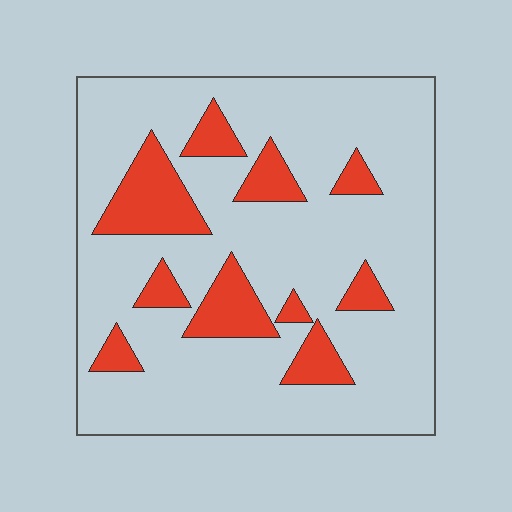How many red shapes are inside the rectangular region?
10.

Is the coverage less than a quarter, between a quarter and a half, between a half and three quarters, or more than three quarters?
Less than a quarter.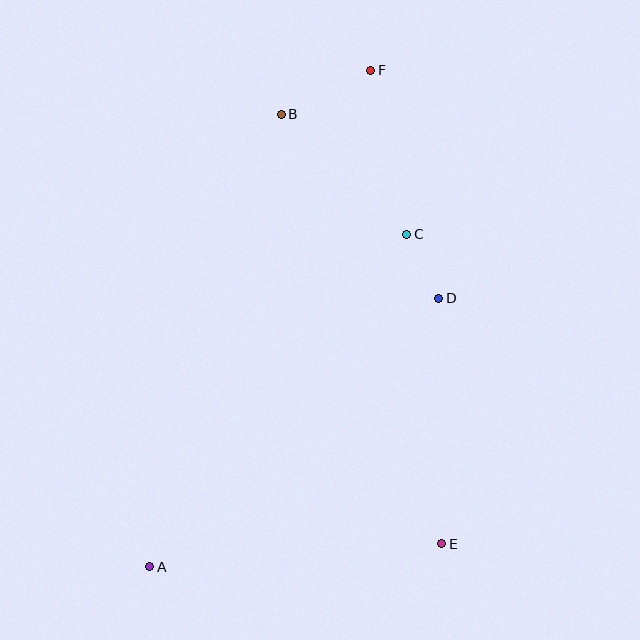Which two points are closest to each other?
Points C and D are closest to each other.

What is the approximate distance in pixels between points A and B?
The distance between A and B is approximately 471 pixels.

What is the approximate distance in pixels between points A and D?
The distance between A and D is approximately 394 pixels.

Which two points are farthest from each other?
Points A and F are farthest from each other.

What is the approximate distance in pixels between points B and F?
The distance between B and F is approximately 100 pixels.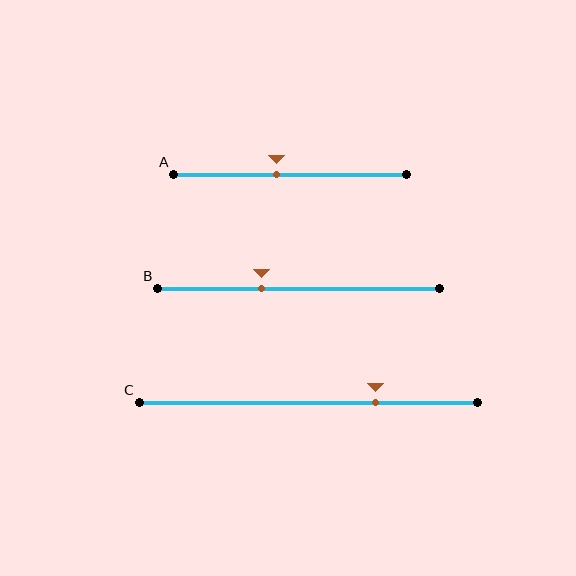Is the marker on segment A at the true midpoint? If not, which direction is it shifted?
No, the marker on segment A is shifted to the left by about 6% of the segment length.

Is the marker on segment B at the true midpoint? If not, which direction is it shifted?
No, the marker on segment B is shifted to the left by about 13% of the segment length.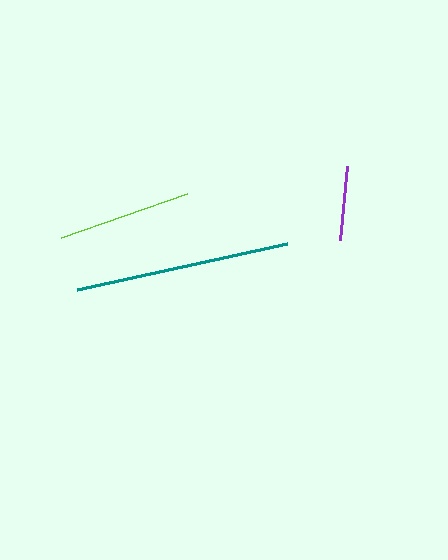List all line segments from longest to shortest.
From longest to shortest: teal, lime, purple.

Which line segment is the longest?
The teal line is the longest at approximately 215 pixels.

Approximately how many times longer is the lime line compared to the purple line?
The lime line is approximately 1.8 times the length of the purple line.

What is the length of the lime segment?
The lime segment is approximately 133 pixels long.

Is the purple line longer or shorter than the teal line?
The teal line is longer than the purple line.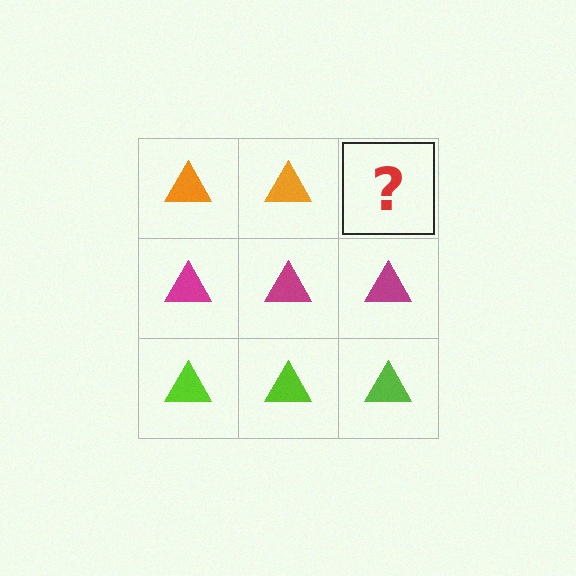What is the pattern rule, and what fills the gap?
The rule is that each row has a consistent color. The gap should be filled with an orange triangle.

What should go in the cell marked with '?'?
The missing cell should contain an orange triangle.